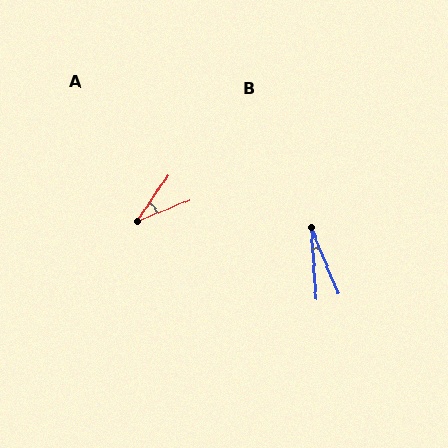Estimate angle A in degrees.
Approximately 34 degrees.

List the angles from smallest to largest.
B (19°), A (34°).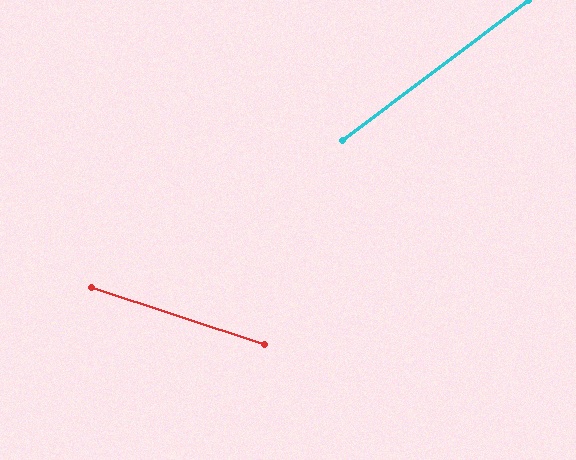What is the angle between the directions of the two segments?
Approximately 55 degrees.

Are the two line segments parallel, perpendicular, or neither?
Neither parallel nor perpendicular — they differ by about 55°.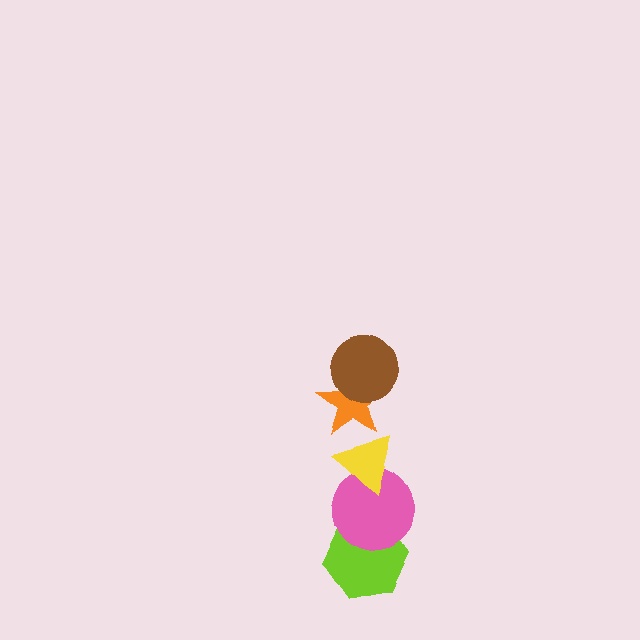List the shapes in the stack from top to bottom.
From top to bottom: the brown circle, the orange star, the yellow triangle, the pink circle, the lime hexagon.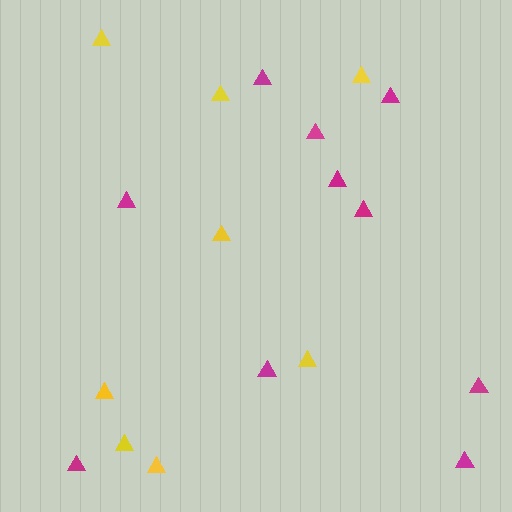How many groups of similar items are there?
There are 2 groups: one group of magenta triangles (10) and one group of yellow triangles (8).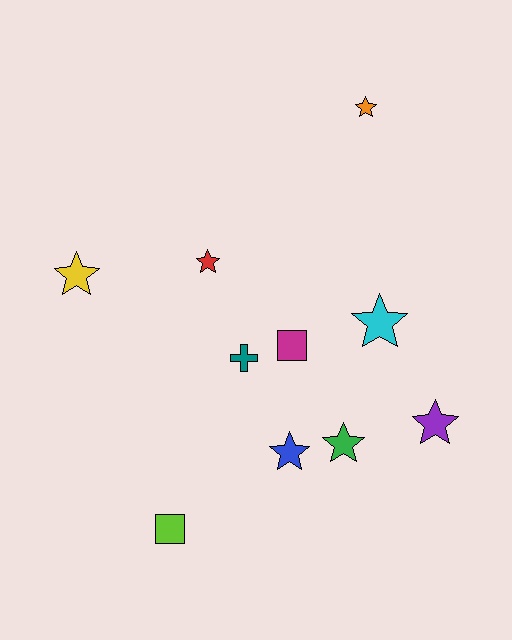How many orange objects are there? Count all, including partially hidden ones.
There is 1 orange object.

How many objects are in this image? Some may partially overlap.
There are 10 objects.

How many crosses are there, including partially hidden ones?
There is 1 cross.